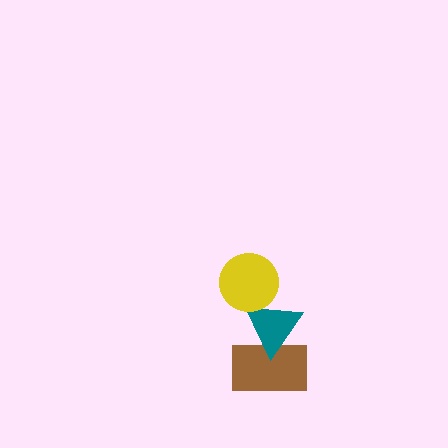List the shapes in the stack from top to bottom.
From top to bottom: the yellow circle, the teal triangle, the brown rectangle.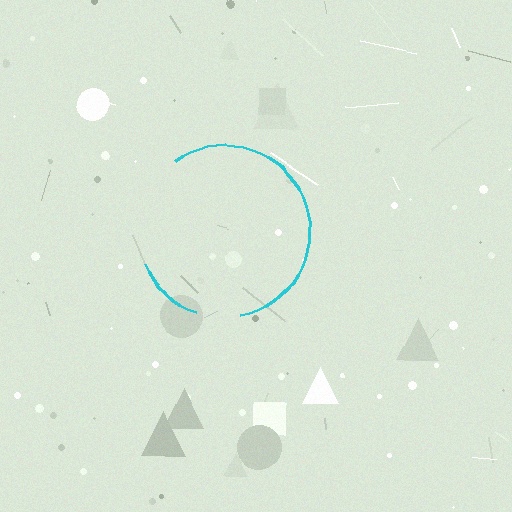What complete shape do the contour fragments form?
The contour fragments form a circle.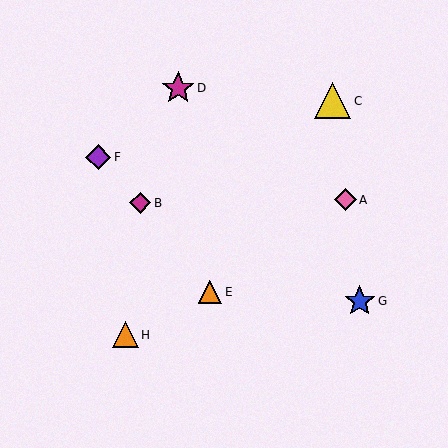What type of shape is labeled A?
Shape A is a pink diamond.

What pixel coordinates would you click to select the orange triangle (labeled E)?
Click at (210, 292) to select the orange triangle E.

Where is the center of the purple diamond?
The center of the purple diamond is at (98, 157).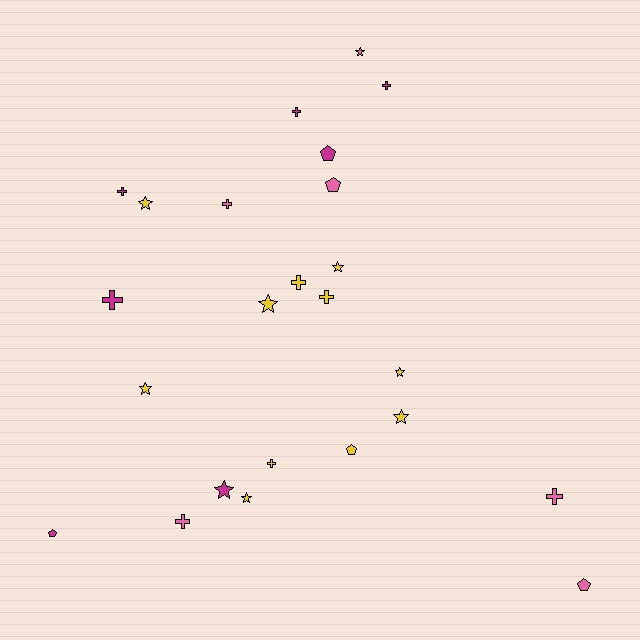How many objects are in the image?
There are 24 objects.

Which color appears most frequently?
Yellow, with 11 objects.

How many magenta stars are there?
There is 1 magenta star.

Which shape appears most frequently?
Cross, with 10 objects.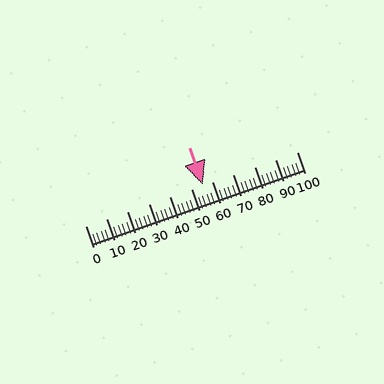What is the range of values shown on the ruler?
The ruler shows values from 0 to 100.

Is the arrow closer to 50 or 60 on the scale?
The arrow is closer to 60.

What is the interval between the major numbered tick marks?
The major tick marks are spaced 10 units apart.